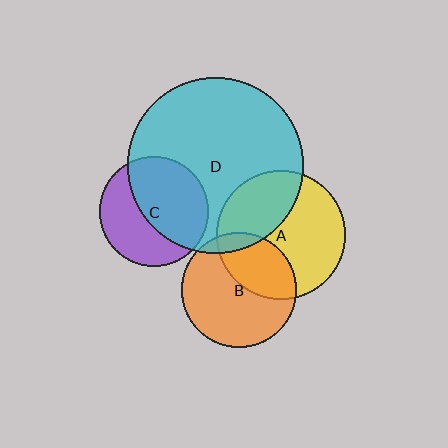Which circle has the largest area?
Circle D (cyan).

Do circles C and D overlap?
Yes.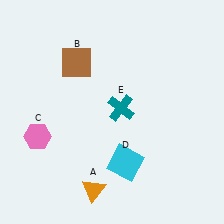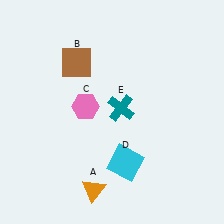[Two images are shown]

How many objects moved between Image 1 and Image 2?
1 object moved between the two images.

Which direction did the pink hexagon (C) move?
The pink hexagon (C) moved right.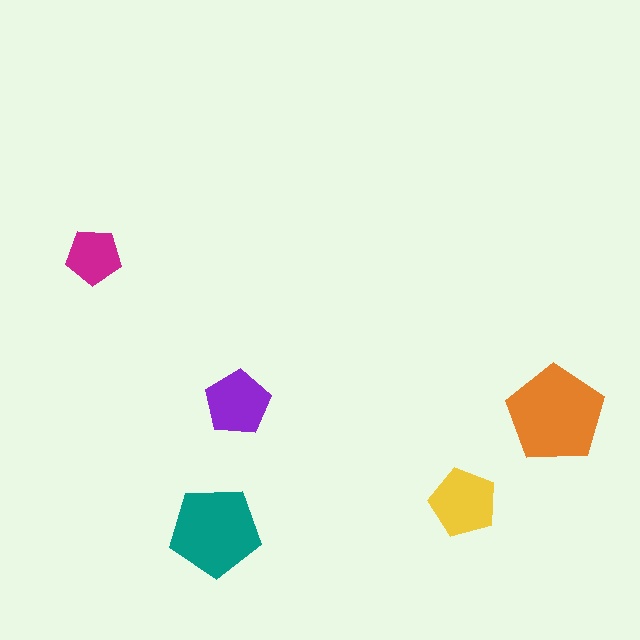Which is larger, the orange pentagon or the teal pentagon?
The orange one.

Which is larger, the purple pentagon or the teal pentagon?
The teal one.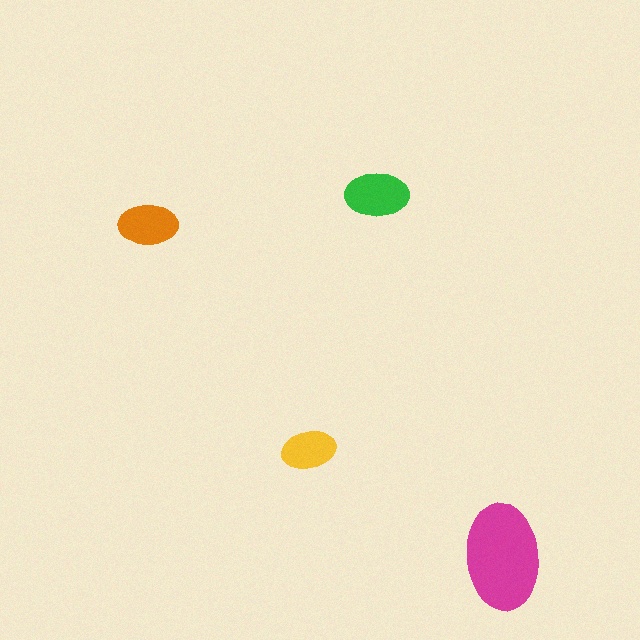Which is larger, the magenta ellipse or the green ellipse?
The magenta one.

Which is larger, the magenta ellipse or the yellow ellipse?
The magenta one.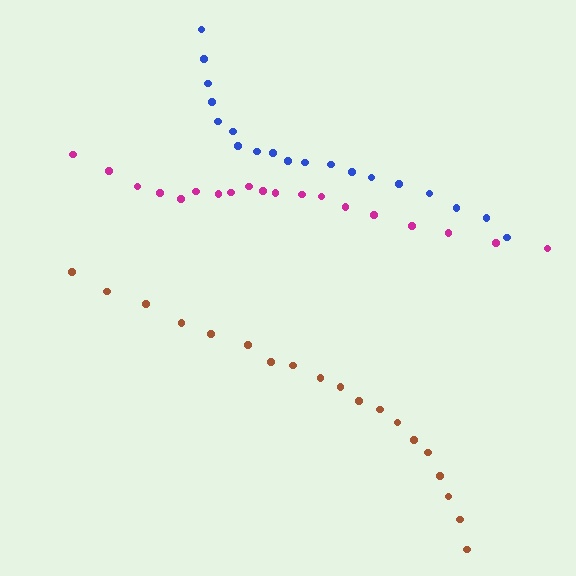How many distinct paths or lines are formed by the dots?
There are 3 distinct paths.